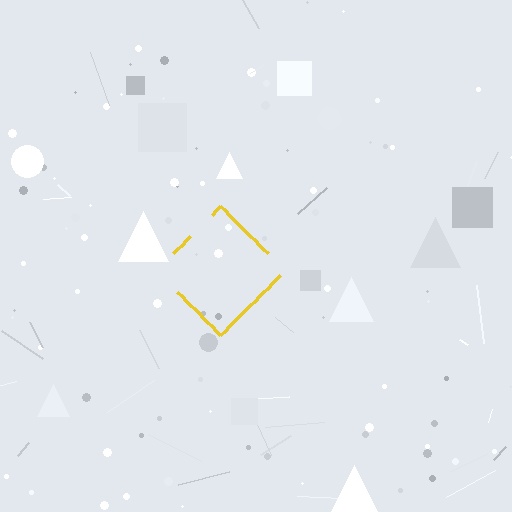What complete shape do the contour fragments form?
The contour fragments form a diamond.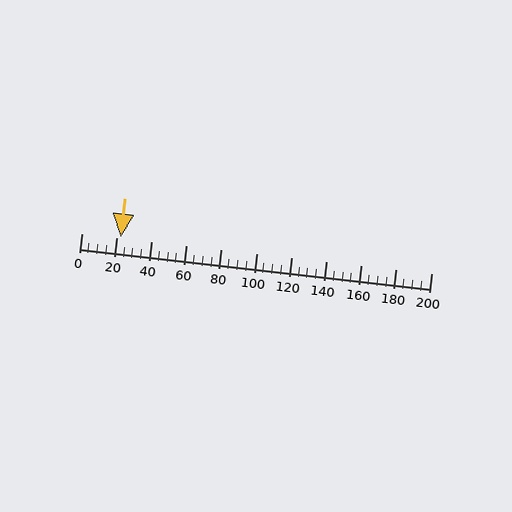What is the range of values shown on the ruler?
The ruler shows values from 0 to 200.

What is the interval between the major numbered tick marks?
The major tick marks are spaced 20 units apart.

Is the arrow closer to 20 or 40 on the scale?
The arrow is closer to 20.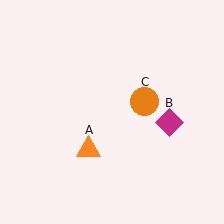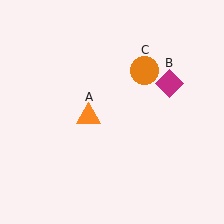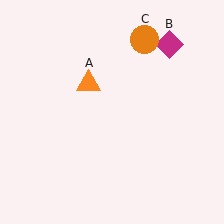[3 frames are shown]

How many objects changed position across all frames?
3 objects changed position: orange triangle (object A), magenta diamond (object B), orange circle (object C).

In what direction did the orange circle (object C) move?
The orange circle (object C) moved up.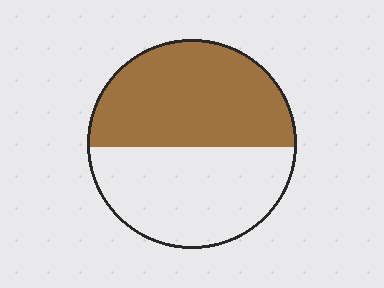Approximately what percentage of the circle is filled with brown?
Approximately 50%.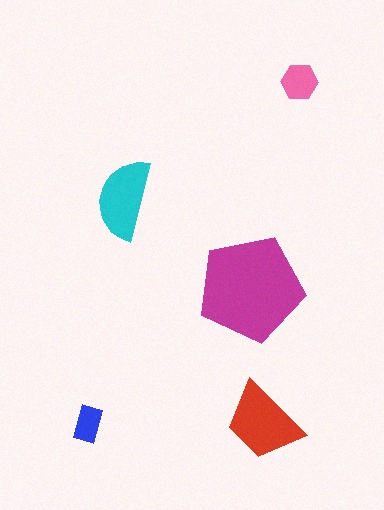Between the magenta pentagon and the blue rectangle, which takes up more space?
The magenta pentagon.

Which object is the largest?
The magenta pentagon.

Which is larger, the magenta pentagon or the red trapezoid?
The magenta pentagon.